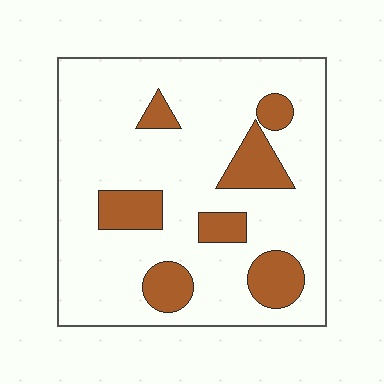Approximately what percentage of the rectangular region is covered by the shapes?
Approximately 20%.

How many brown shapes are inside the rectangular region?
7.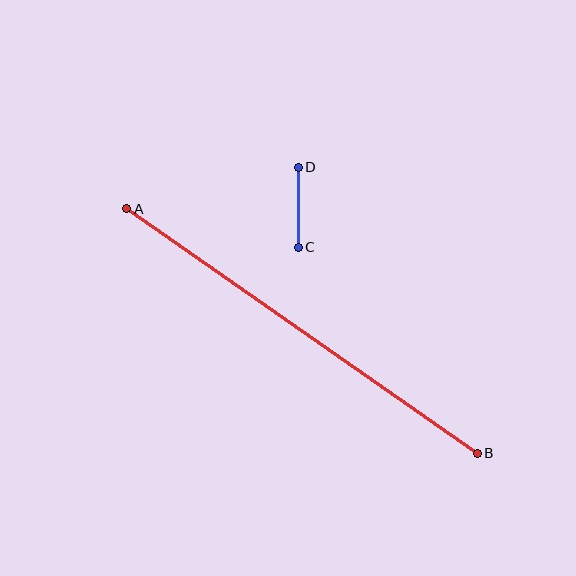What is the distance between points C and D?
The distance is approximately 80 pixels.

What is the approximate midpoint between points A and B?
The midpoint is at approximately (302, 331) pixels.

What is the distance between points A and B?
The distance is approximately 427 pixels.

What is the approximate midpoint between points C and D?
The midpoint is at approximately (298, 207) pixels.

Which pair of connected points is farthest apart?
Points A and B are farthest apart.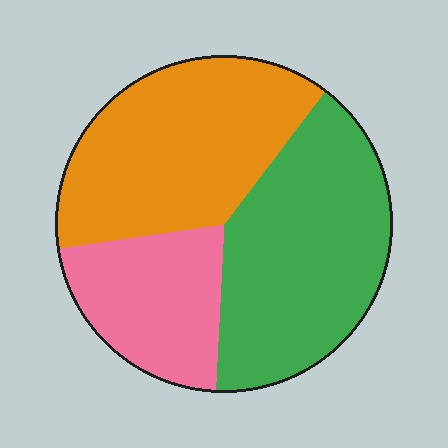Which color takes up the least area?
Pink, at roughly 20%.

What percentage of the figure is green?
Green covers about 40% of the figure.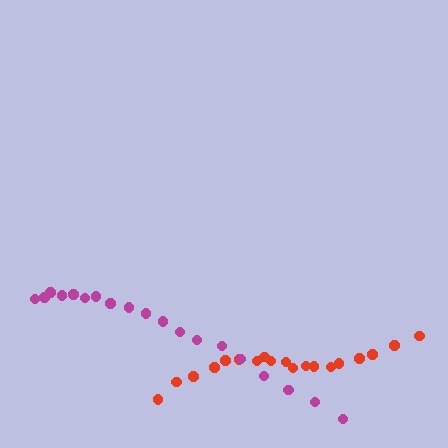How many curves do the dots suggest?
There are 2 distinct paths.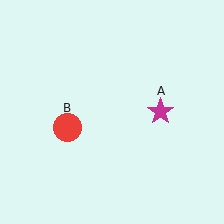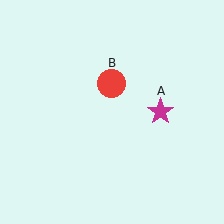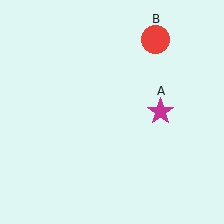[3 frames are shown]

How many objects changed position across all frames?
1 object changed position: red circle (object B).